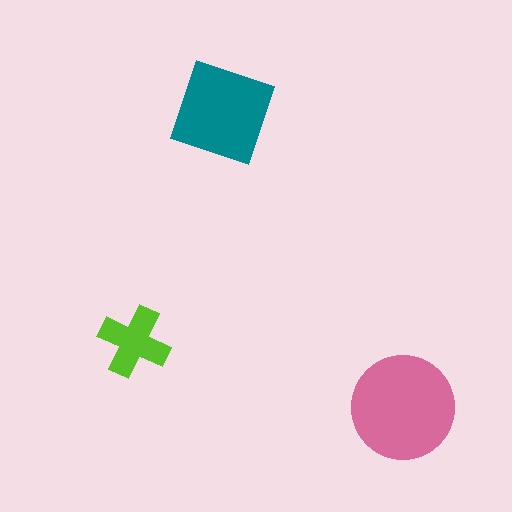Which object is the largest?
The pink circle.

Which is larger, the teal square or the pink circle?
The pink circle.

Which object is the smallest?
The lime cross.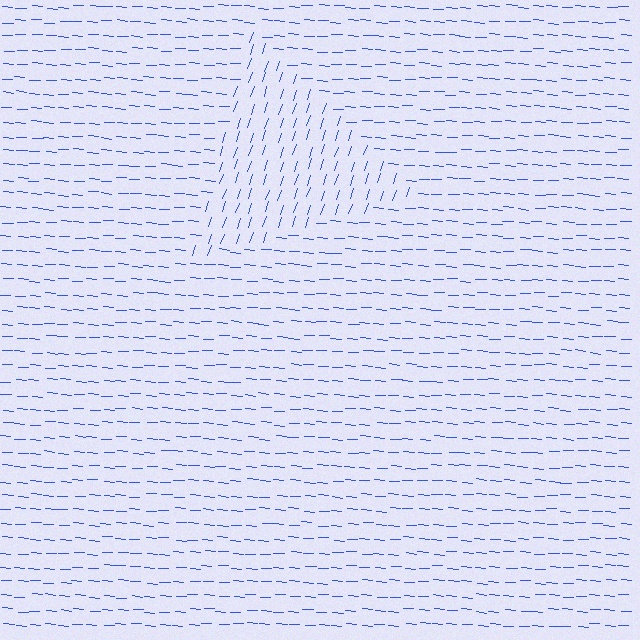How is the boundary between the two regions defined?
The boundary is defined purely by a change in line orientation (approximately 75 degrees difference). All lines are the same color and thickness.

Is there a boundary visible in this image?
Yes, there is a texture boundary formed by a change in line orientation.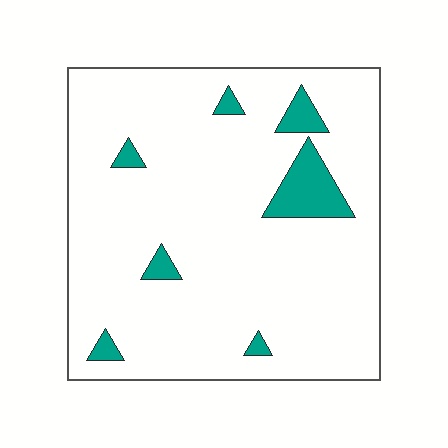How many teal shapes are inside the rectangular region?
7.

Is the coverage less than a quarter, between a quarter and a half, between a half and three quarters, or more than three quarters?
Less than a quarter.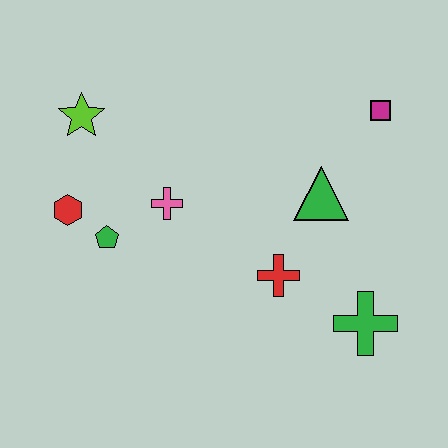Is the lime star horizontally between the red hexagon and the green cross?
Yes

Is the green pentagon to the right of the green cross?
No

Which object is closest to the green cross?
The red cross is closest to the green cross.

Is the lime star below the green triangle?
No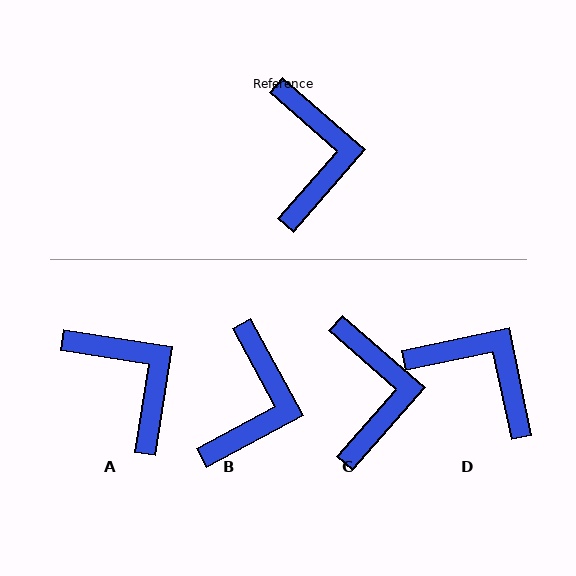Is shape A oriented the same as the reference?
No, it is off by about 32 degrees.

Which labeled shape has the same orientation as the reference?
C.